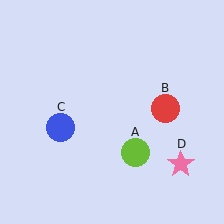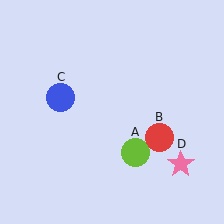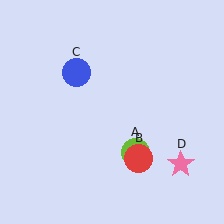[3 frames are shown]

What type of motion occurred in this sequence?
The red circle (object B), blue circle (object C) rotated clockwise around the center of the scene.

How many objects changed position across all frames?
2 objects changed position: red circle (object B), blue circle (object C).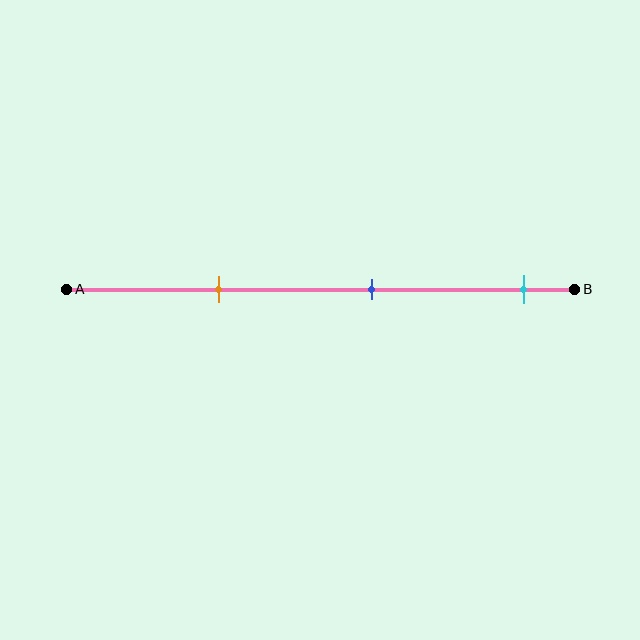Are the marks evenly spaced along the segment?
Yes, the marks are approximately evenly spaced.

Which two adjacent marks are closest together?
The orange and blue marks are the closest adjacent pair.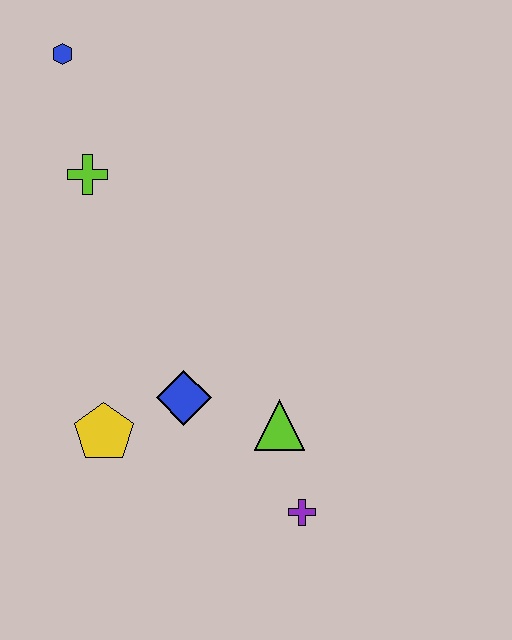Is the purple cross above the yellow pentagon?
No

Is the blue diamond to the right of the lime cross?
Yes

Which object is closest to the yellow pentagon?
The blue diamond is closest to the yellow pentagon.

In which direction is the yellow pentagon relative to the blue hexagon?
The yellow pentagon is below the blue hexagon.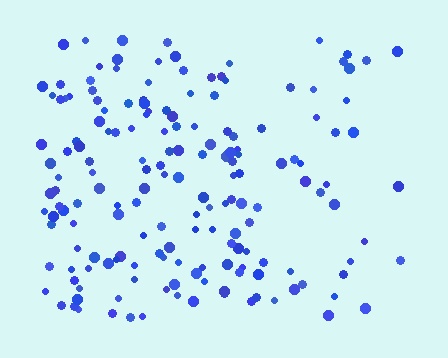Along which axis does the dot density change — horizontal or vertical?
Horizontal.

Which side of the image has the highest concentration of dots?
The left.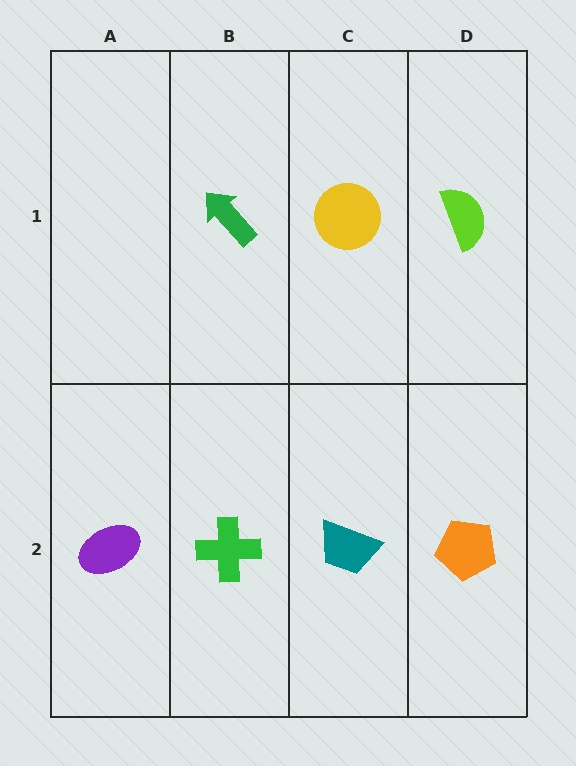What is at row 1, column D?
A lime semicircle.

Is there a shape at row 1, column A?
No, that cell is empty.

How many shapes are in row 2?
4 shapes.